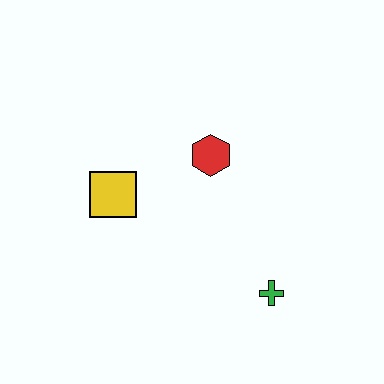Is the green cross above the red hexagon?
No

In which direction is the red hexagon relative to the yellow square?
The red hexagon is to the right of the yellow square.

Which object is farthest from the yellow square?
The green cross is farthest from the yellow square.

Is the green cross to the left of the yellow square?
No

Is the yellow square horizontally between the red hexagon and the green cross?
No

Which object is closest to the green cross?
The red hexagon is closest to the green cross.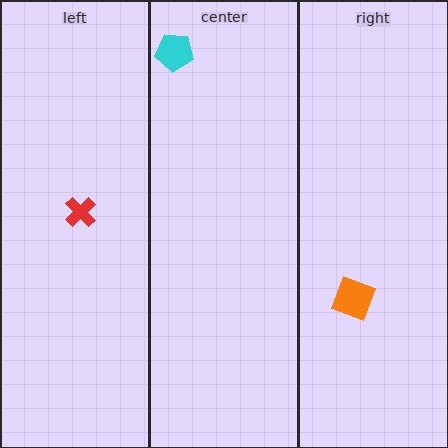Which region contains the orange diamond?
The right region.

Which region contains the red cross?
The left region.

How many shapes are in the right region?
1.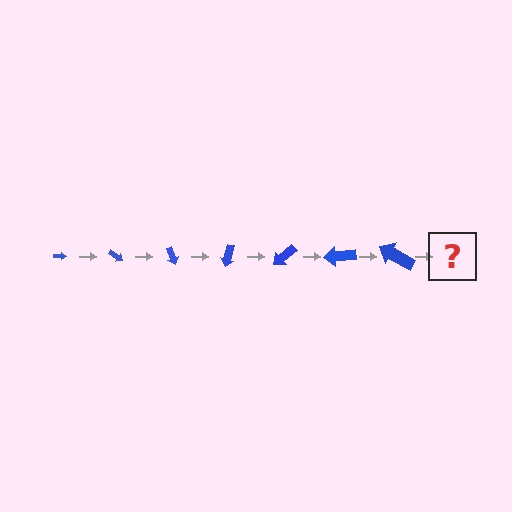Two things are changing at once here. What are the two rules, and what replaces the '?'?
The two rules are that the arrow grows larger each step and it rotates 35 degrees each step. The '?' should be an arrow, larger than the previous one and rotated 245 degrees from the start.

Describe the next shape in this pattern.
It should be an arrow, larger than the previous one and rotated 245 degrees from the start.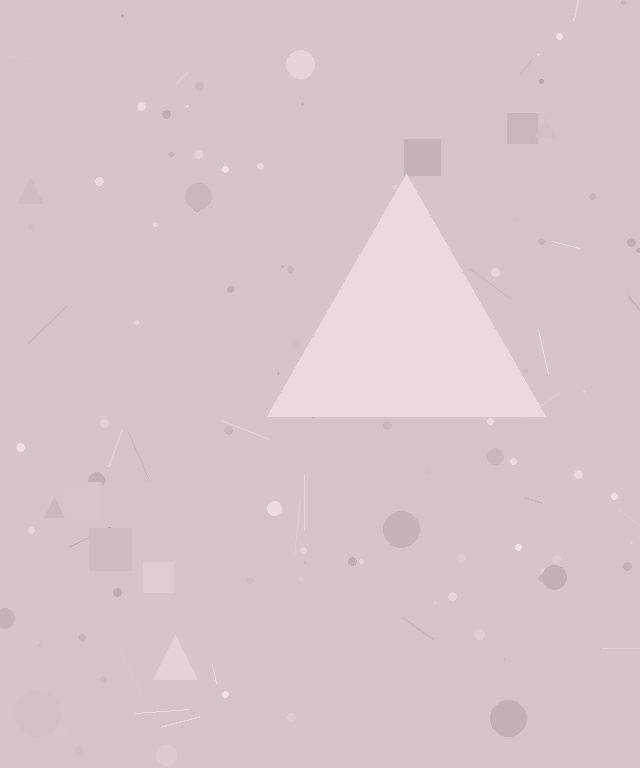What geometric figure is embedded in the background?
A triangle is embedded in the background.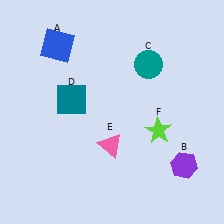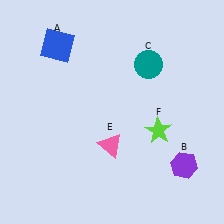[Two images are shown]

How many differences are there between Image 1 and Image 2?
There is 1 difference between the two images.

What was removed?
The teal square (D) was removed in Image 2.